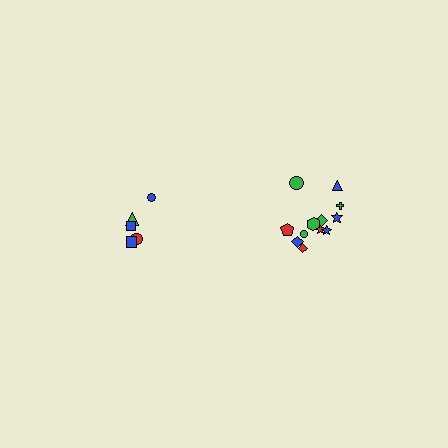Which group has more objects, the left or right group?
The right group.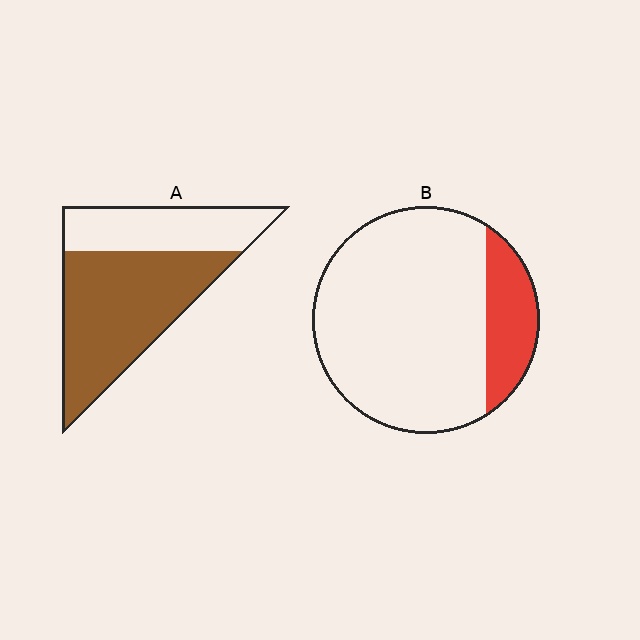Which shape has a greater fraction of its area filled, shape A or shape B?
Shape A.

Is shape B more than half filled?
No.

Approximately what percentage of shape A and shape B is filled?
A is approximately 65% and B is approximately 20%.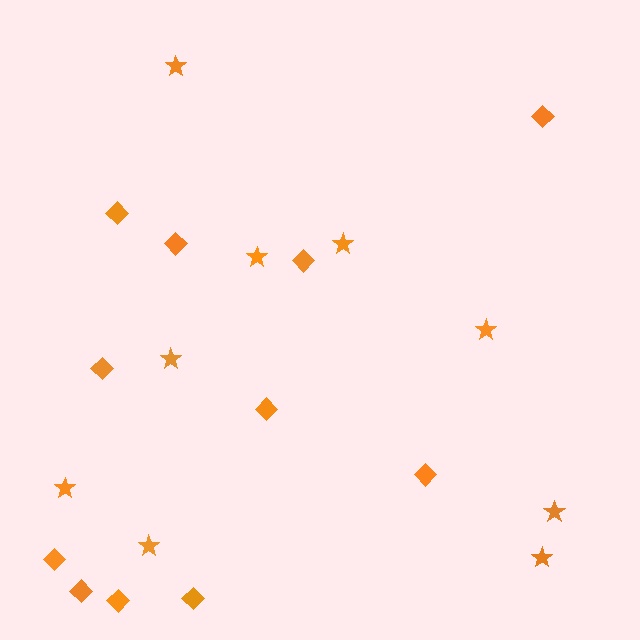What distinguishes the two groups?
There are 2 groups: one group of stars (9) and one group of diamonds (11).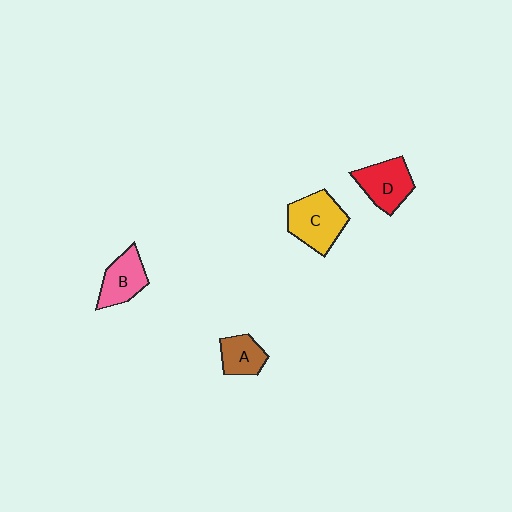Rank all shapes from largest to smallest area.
From largest to smallest: C (yellow), D (red), B (pink), A (brown).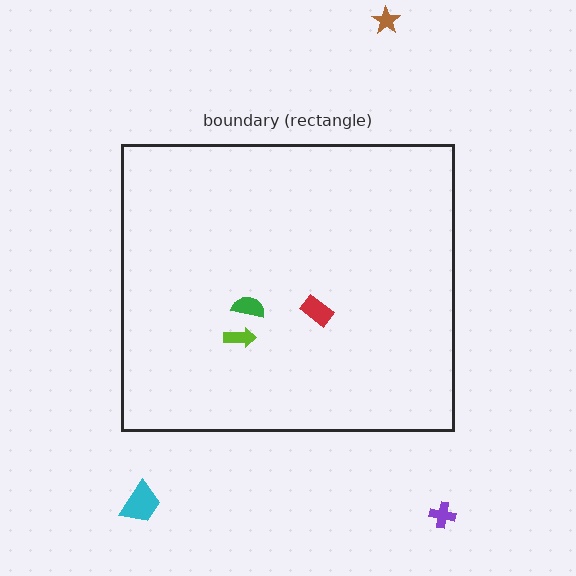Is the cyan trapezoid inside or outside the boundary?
Outside.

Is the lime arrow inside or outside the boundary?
Inside.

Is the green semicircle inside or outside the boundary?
Inside.